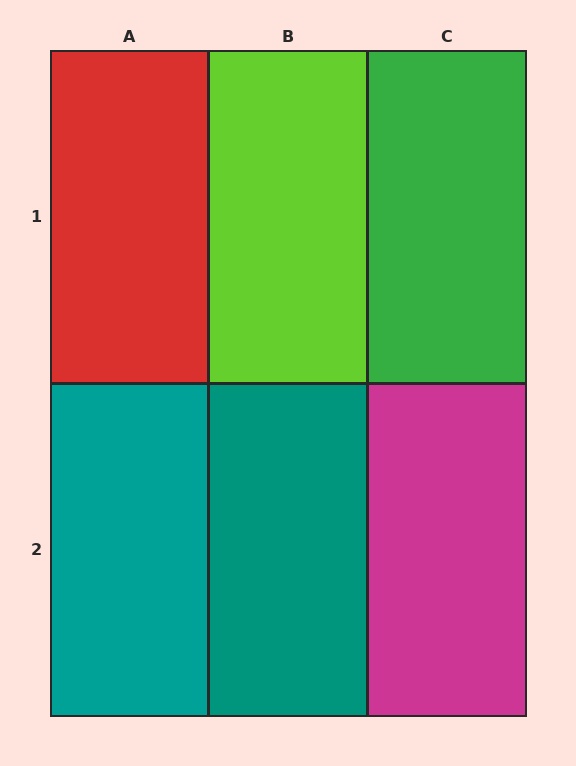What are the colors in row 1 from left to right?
Red, lime, green.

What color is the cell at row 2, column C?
Magenta.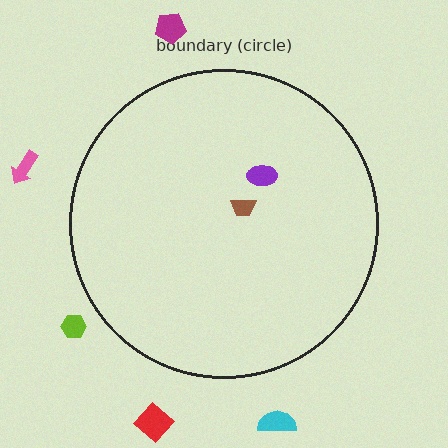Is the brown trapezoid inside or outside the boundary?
Inside.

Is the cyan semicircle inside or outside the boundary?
Outside.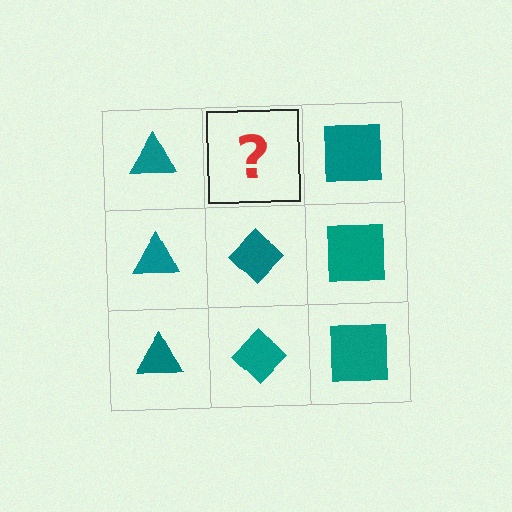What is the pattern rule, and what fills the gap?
The rule is that each column has a consistent shape. The gap should be filled with a teal diamond.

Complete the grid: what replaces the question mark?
The question mark should be replaced with a teal diamond.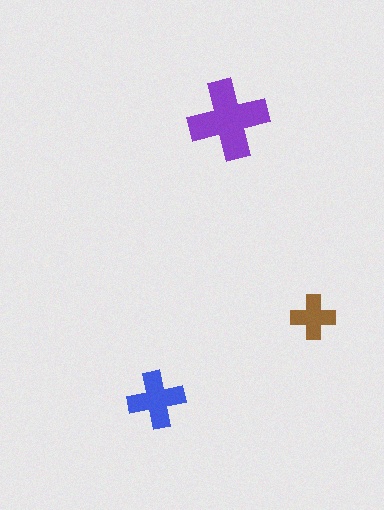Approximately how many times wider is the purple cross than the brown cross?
About 2 times wider.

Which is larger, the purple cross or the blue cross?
The purple one.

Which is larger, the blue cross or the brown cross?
The blue one.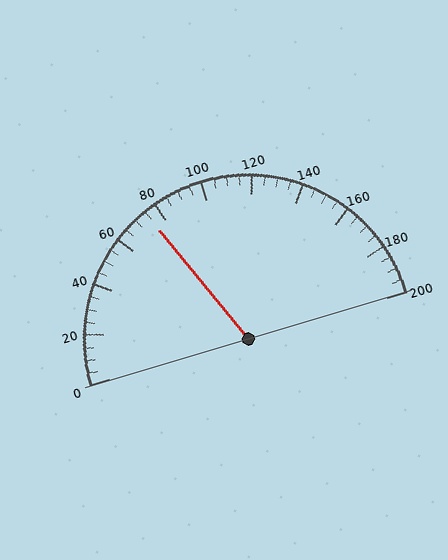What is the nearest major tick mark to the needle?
The nearest major tick mark is 80.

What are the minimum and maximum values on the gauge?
The gauge ranges from 0 to 200.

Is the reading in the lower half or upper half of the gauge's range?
The reading is in the lower half of the range (0 to 200).